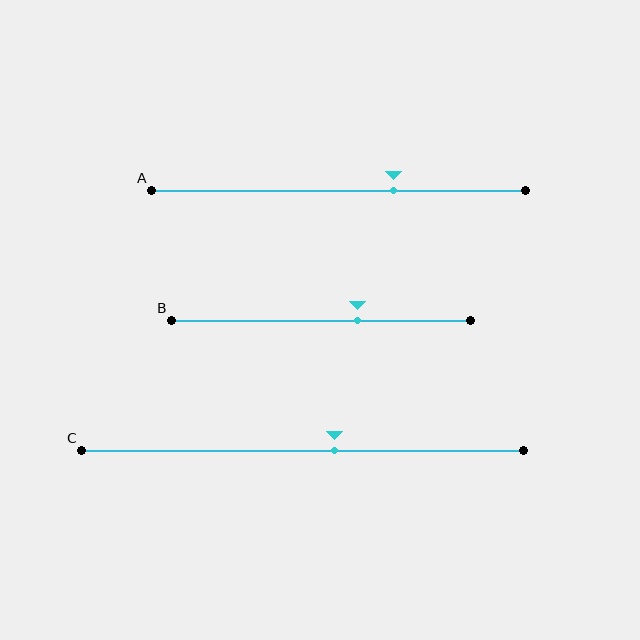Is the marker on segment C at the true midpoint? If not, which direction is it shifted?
No, the marker on segment C is shifted to the right by about 7% of the segment length.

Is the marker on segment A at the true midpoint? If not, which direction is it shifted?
No, the marker on segment A is shifted to the right by about 15% of the segment length.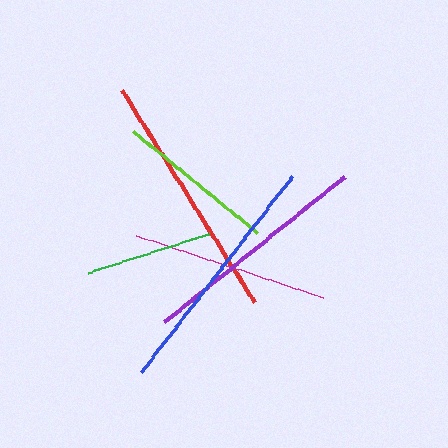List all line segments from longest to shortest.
From longest to shortest: red, blue, purple, magenta, lime, green.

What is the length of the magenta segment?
The magenta segment is approximately 196 pixels long.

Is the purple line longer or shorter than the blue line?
The blue line is longer than the purple line.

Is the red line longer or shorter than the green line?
The red line is longer than the green line.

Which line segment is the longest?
The red line is the longest at approximately 249 pixels.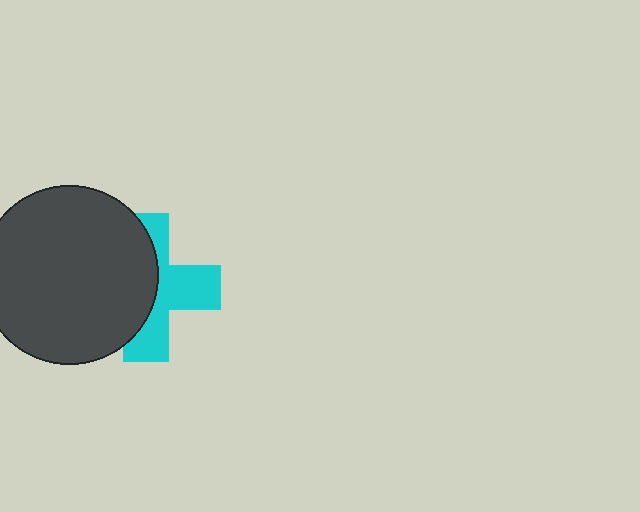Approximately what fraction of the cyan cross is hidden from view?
Roughly 51% of the cyan cross is hidden behind the dark gray circle.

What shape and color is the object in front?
The object in front is a dark gray circle.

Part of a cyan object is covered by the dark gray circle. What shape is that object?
It is a cross.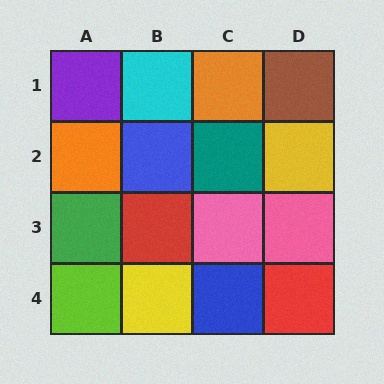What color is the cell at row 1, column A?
Purple.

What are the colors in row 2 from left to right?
Orange, blue, teal, yellow.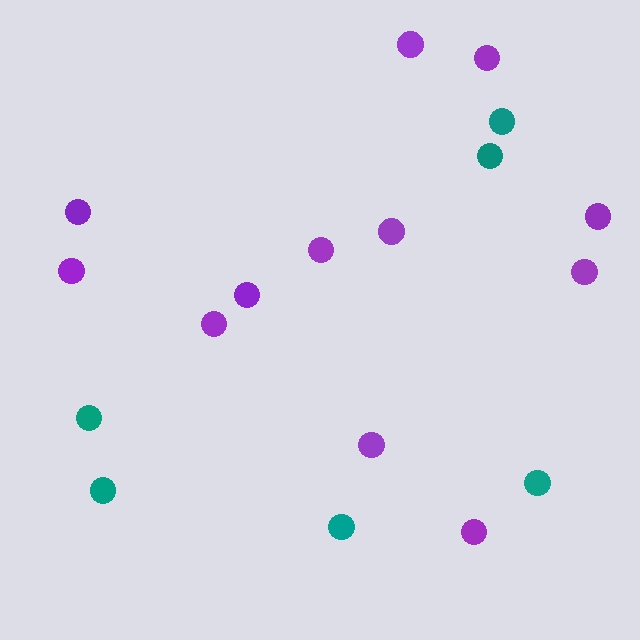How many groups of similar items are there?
There are 2 groups: one group of teal circles (6) and one group of purple circles (12).